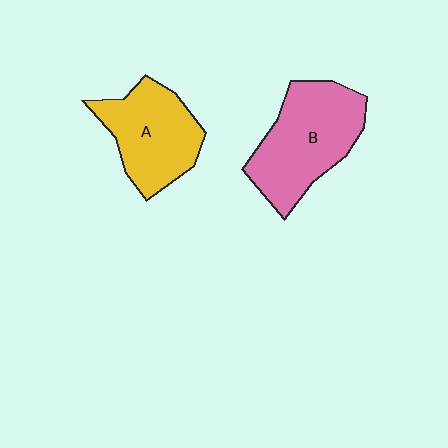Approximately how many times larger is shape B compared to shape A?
Approximately 1.2 times.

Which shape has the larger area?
Shape B (pink).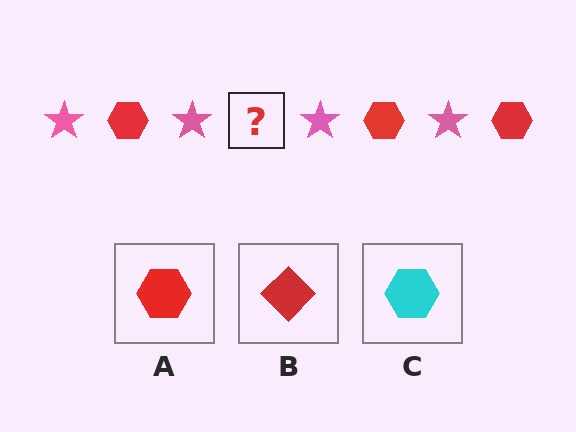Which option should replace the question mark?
Option A.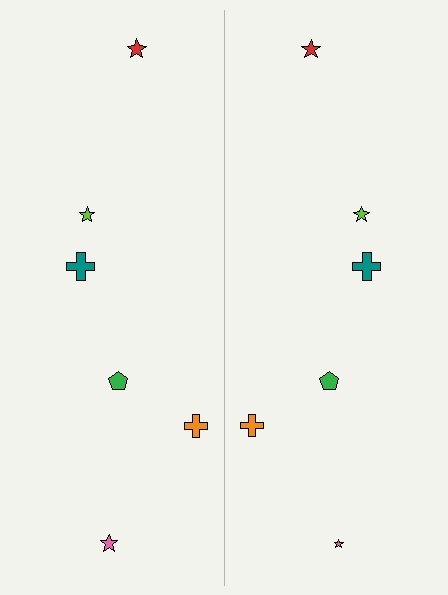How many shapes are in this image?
There are 12 shapes in this image.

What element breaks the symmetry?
The pink star on the right side has a different size than its mirror counterpart.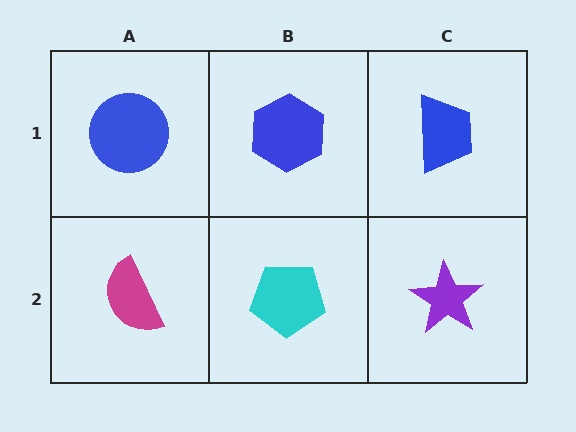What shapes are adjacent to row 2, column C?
A blue trapezoid (row 1, column C), a cyan pentagon (row 2, column B).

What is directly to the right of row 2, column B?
A purple star.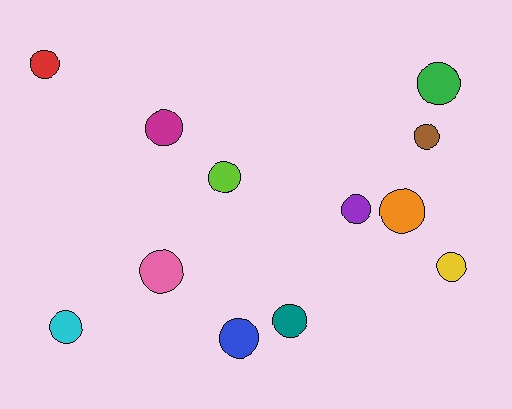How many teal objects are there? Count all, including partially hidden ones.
There is 1 teal object.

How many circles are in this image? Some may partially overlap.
There are 12 circles.